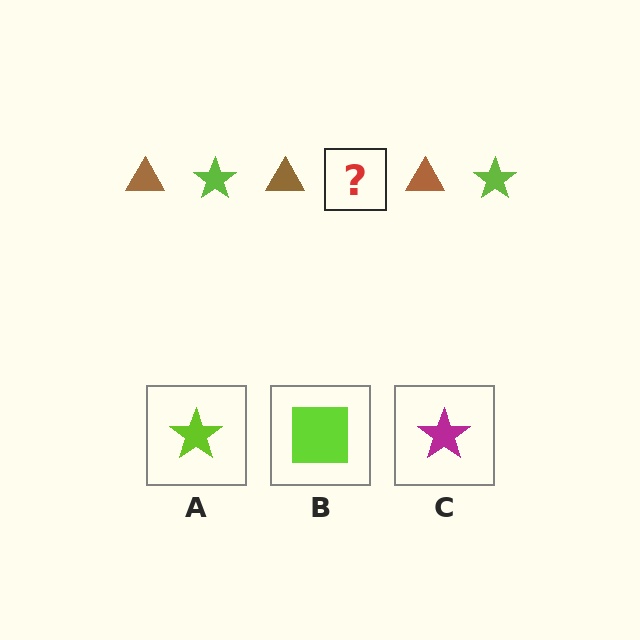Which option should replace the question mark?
Option A.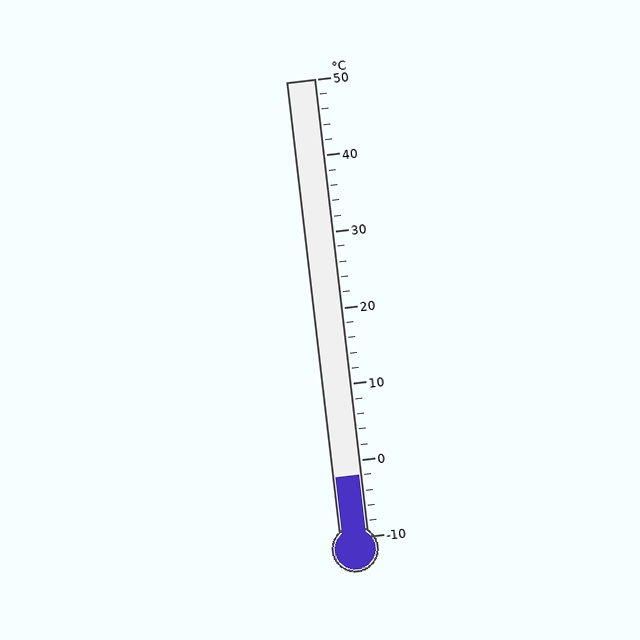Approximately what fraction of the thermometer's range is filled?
The thermometer is filled to approximately 15% of its range.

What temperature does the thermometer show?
The thermometer shows approximately -2°C.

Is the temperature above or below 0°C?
The temperature is below 0°C.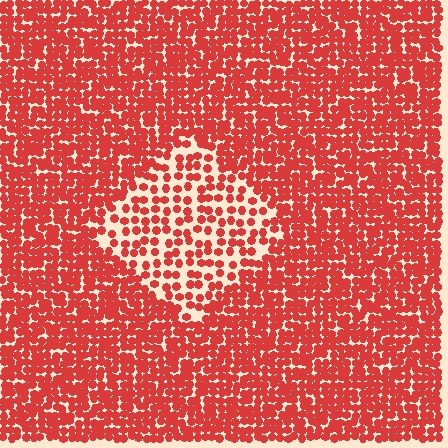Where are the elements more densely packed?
The elements are more densely packed outside the diamond boundary.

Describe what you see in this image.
The image contains small red elements arranged at two different densities. A diamond-shaped region is visible where the elements are less densely packed than the surrounding area.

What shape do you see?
I see a diamond.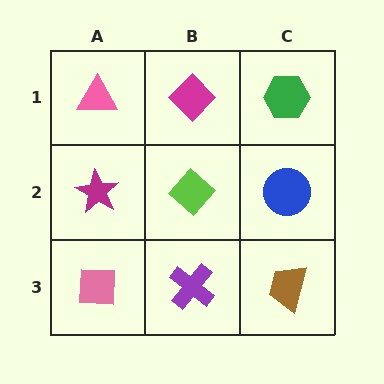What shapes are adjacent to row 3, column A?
A magenta star (row 2, column A), a purple cross (row 3, column B).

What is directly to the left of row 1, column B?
A pink triangle.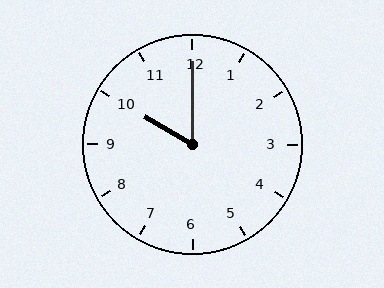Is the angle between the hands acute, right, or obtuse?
It is acute.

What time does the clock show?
10:00.